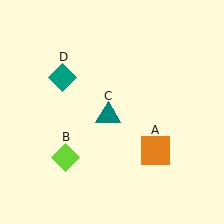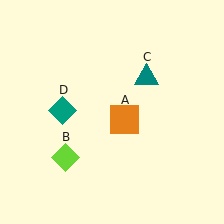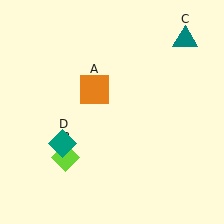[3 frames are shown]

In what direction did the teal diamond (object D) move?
The teal diamond (object D) moved down.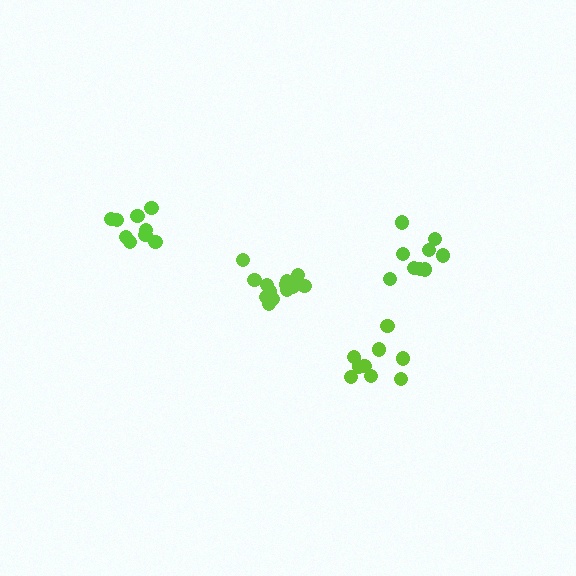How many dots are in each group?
Group 1: 13 dots, Group 2: 9 dots, Group 3: 9 dots, Group 4: 9 dots (40 total).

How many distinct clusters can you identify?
There are 4 distinct clusters.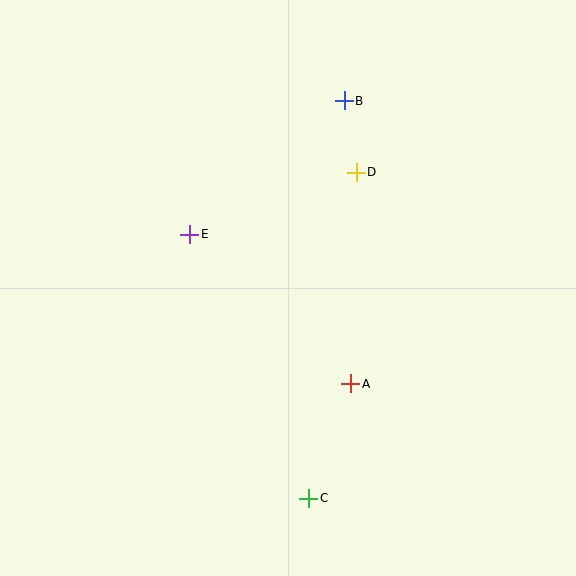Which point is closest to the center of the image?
Point E at (190, 234) is closest to the center.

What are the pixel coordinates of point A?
Point A is at (351, 384).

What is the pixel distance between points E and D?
The distance between E and D is 178 pixels.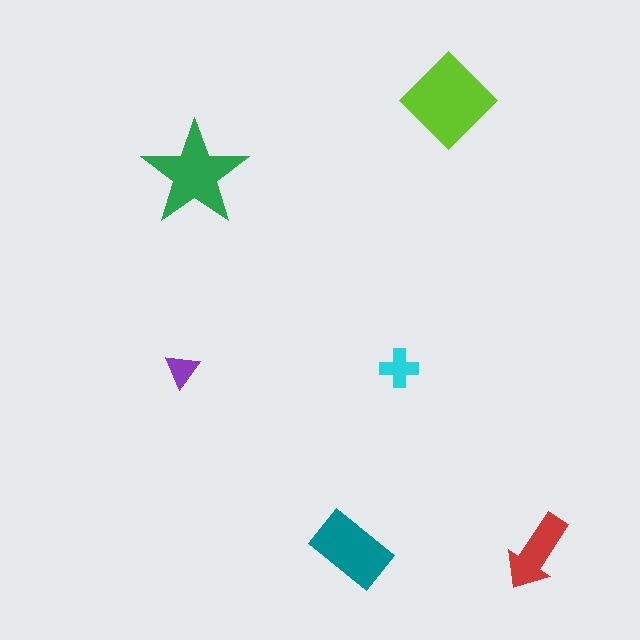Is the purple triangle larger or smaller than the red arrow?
Smaller.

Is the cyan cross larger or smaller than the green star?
Smaller.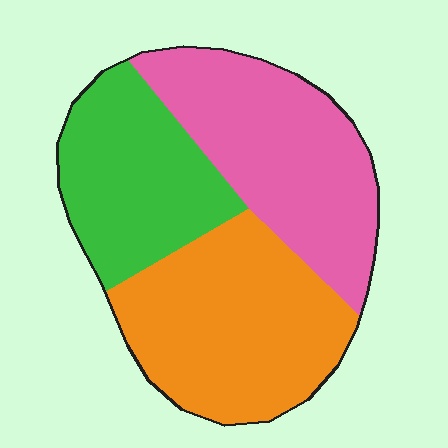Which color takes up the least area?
Green, at roughly 25%.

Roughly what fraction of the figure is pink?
Pink covers about 35% of the figure.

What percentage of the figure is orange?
Orange takes up about three eighths (3/8) of the figure.